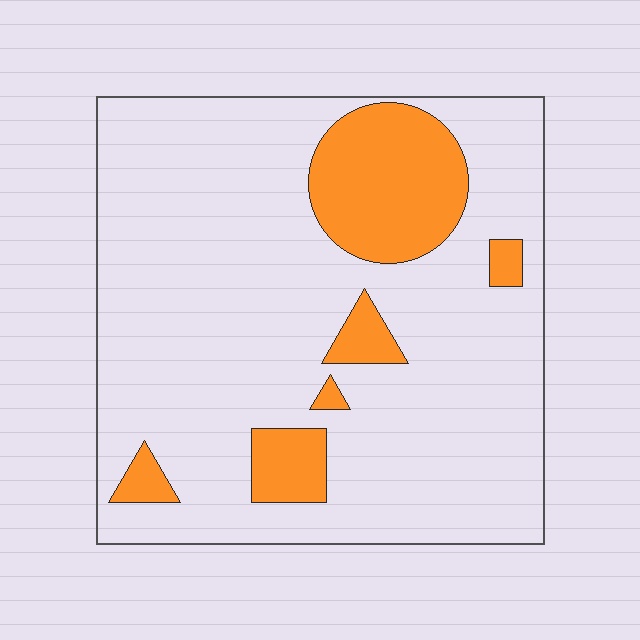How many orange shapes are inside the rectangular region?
6.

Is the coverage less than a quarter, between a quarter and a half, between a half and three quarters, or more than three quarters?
Less than a quarter.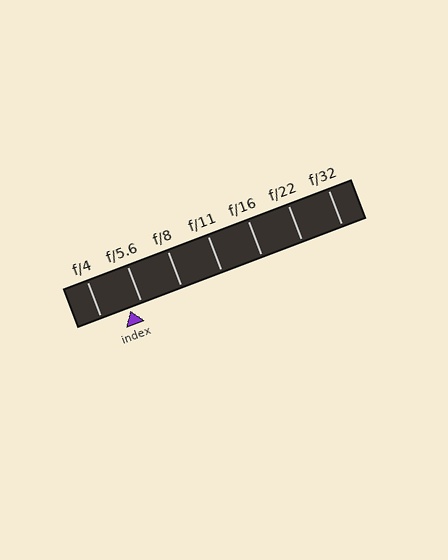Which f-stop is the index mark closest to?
The index mark is closest to f/5.6.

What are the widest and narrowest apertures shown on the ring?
The widest aperture shown is f/4 and the narrowest is f/32.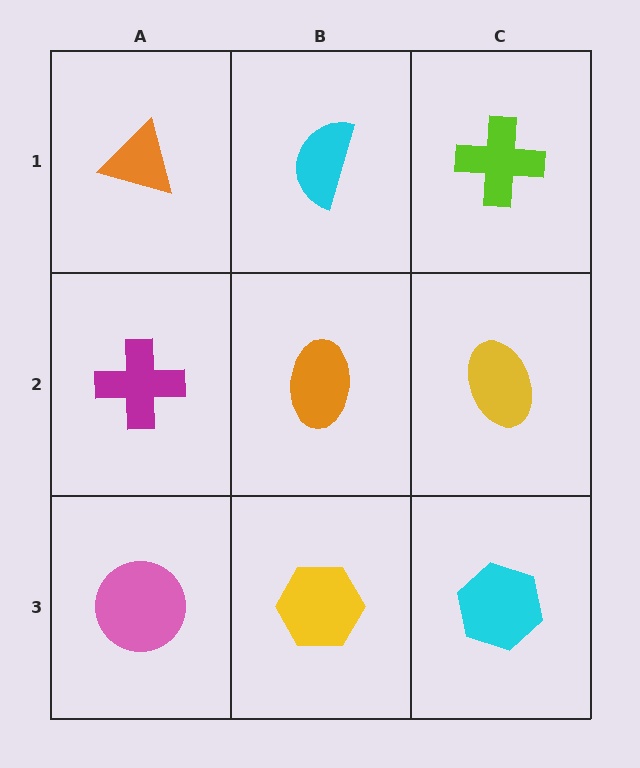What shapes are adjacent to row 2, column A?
An orange triangle (row 1, column A), a pink circle (row 3, column A), an orange ellipse (row 2, column B).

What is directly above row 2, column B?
A cyan semicircle.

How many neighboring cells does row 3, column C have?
2.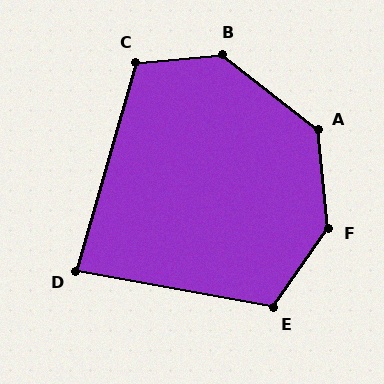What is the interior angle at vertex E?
Approximately 114 degrees (obtuse).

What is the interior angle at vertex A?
Approximately 134 degrees (obtuse).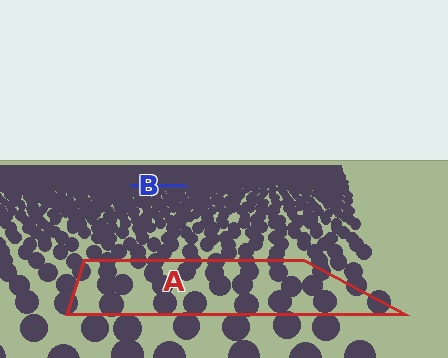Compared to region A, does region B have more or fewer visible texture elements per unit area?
Region B has more texture elements per unit area — they are packed more densely because it is farther away.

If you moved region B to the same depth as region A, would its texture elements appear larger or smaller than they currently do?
They would appear larger. At a closer depth, the same texture elements are projected at a bigger on-screen size.